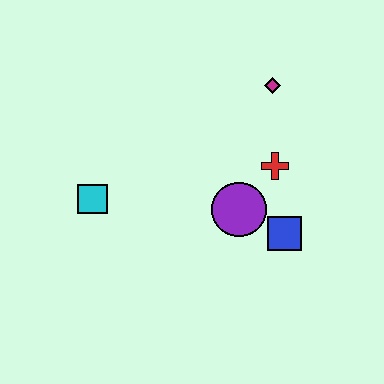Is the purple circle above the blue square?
Yes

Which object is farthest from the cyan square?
The magenta diamond is farthest from the cyan square.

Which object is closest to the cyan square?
The purple circle is closest to the cyan square.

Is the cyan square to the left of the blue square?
Yes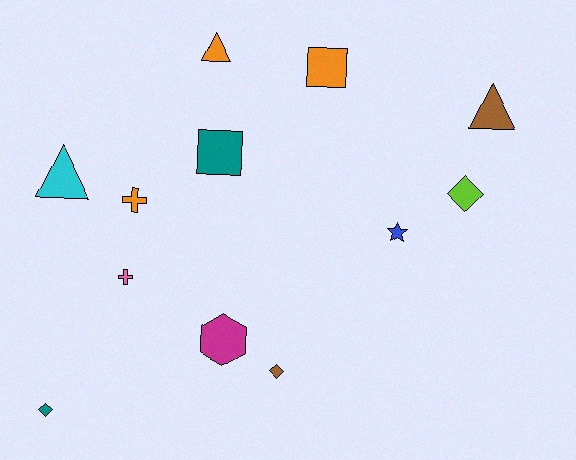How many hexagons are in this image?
There is 1 hexagon.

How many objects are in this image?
There are 12 objects.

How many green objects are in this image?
There are no green objects.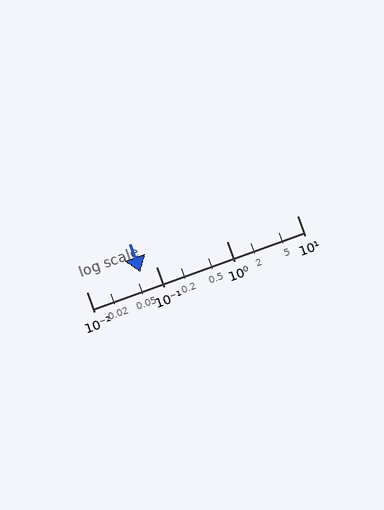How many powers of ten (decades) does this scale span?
The scale spans 3 decades, from 0.01 to 10.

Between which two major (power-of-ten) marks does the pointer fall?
The pointer is between 0.01 and 0.1.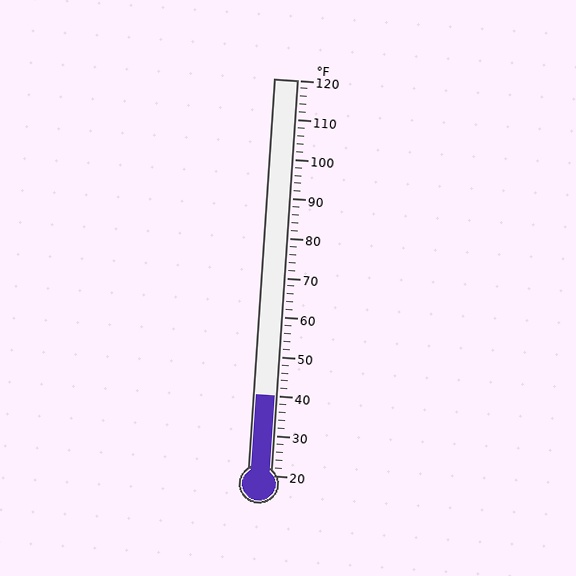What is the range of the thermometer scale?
The thermometer scale ranges from 20°F to 120°F.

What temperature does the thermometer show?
The thermometer shows approximately 40°F.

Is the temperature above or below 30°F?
The temperature is above 30°F.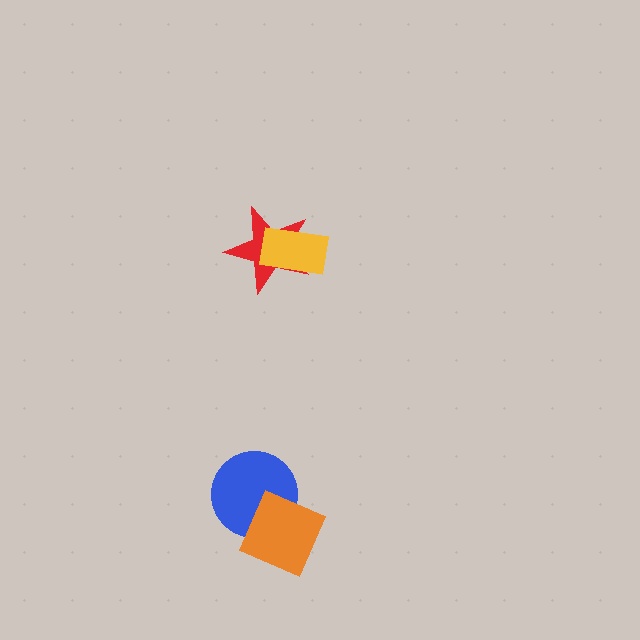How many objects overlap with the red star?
1 object overlaps with the red star.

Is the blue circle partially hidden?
Yes, it is partially covered by another shape.